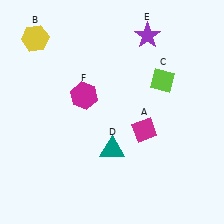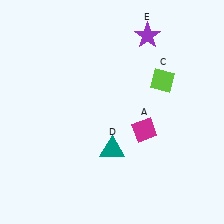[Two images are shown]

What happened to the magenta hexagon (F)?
The magenta hexagon (F) was removed in Image 2. It was in the top-left area of Image 1.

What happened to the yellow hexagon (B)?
The yellow hexagon (B) was removed in Image 2. It was in the top-left area of Image 1.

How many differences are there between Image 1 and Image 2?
There are 2 differences between the two images.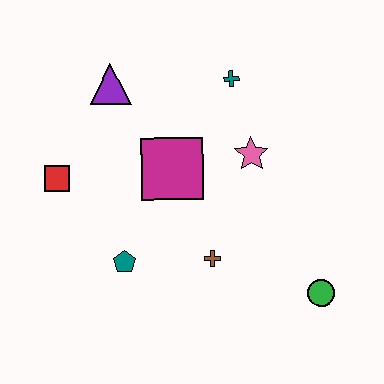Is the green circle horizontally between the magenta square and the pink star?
No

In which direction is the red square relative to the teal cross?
The red square is to the left of the teal cross.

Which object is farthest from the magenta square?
The green circle is farthest from the magenta square.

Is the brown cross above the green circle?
Yes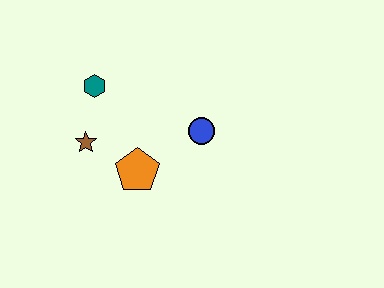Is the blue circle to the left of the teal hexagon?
No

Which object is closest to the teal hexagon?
The brown star is closest to the teal hexagon.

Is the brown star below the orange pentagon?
No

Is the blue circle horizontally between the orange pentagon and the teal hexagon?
No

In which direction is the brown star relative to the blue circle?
The brown star is to the left of the blue circle.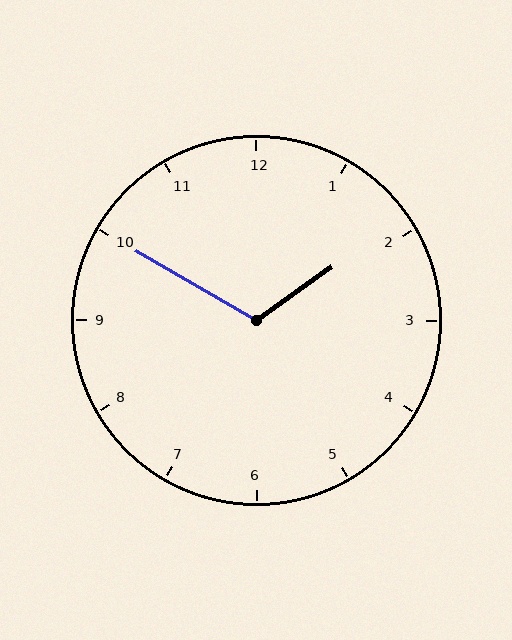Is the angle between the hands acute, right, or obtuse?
It is obtuse.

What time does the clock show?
1:50.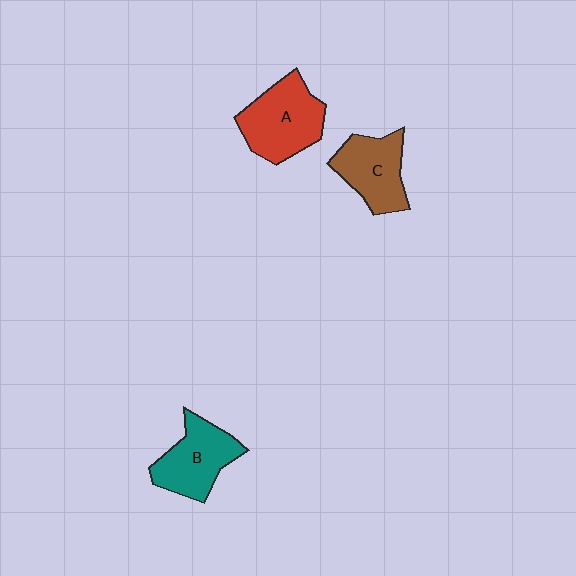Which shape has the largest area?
Shape A (red).